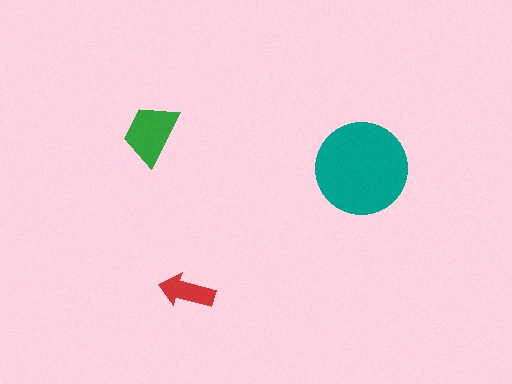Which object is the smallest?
The red arrow.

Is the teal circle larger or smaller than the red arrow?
Larger.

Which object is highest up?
The green trapezoid is topmost.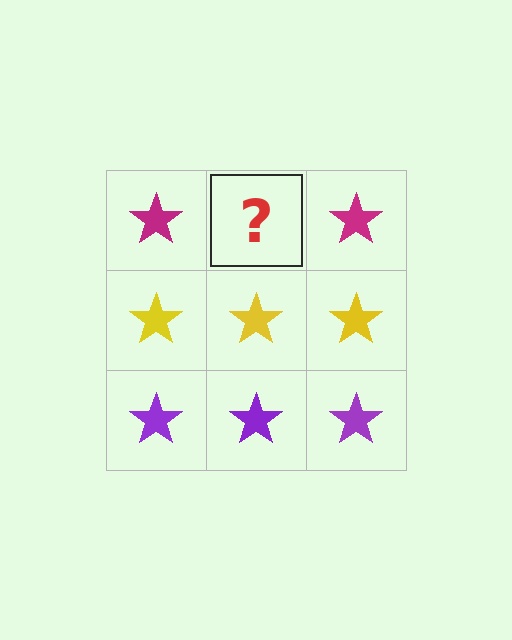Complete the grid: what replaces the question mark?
The question mark should be replaced with a magenta star.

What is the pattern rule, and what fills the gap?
The rule is that each row has a consistent color. The gap should be filled with a magenta star.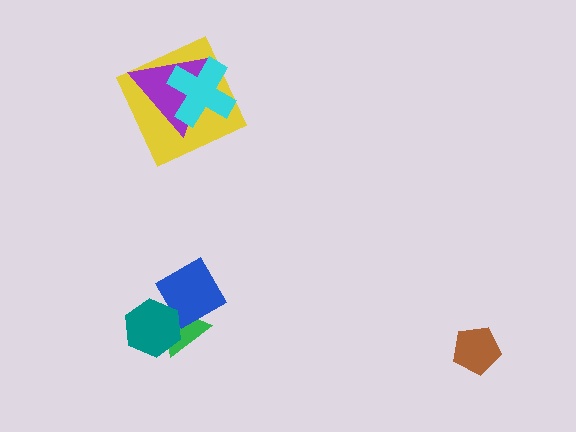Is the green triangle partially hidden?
Yes, it is partially covered by another shape.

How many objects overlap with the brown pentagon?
0 objects overlap with the brown pentagon.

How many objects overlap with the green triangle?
2 objects overlap with the green triangle.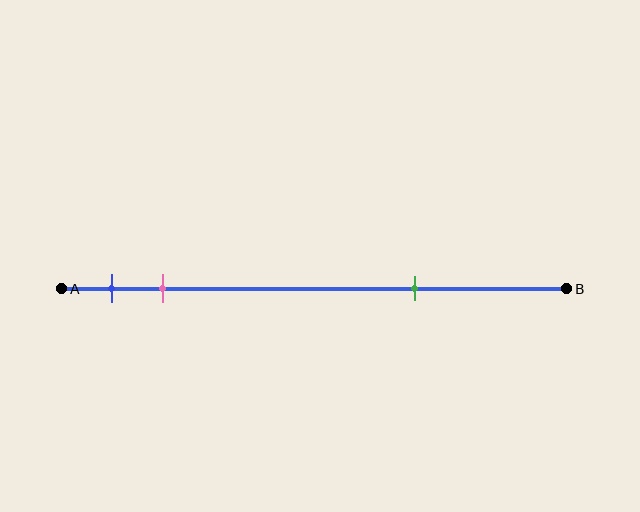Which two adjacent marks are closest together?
The blue and pink marks are the closest adjacent pair.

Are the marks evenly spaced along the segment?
No, the marks are not evenly spaced.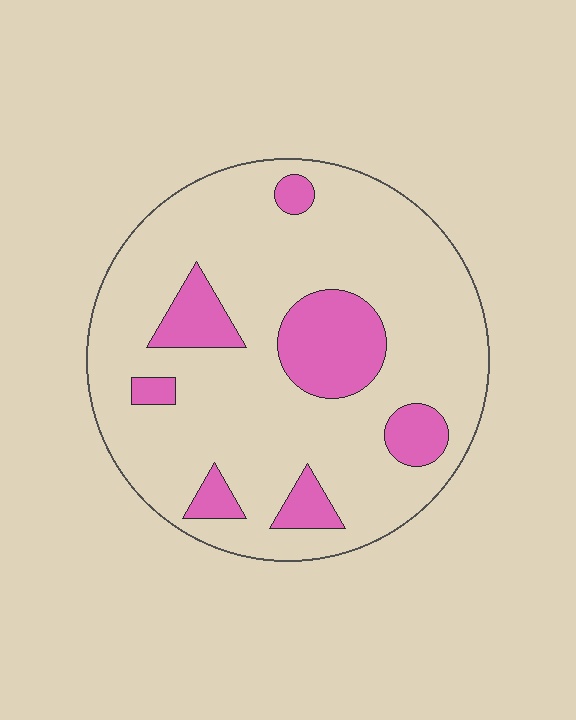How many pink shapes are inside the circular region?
7.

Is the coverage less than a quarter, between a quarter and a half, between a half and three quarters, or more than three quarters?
Less than a quarter.